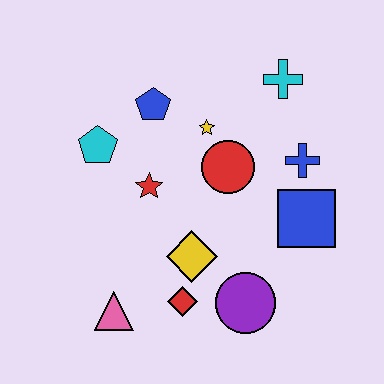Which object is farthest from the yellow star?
The pink triangle is farthest from the yellow star.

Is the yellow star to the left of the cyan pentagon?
No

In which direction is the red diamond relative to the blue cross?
The red diamond is below the blue cross.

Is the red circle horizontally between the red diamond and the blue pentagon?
No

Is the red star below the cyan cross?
Yes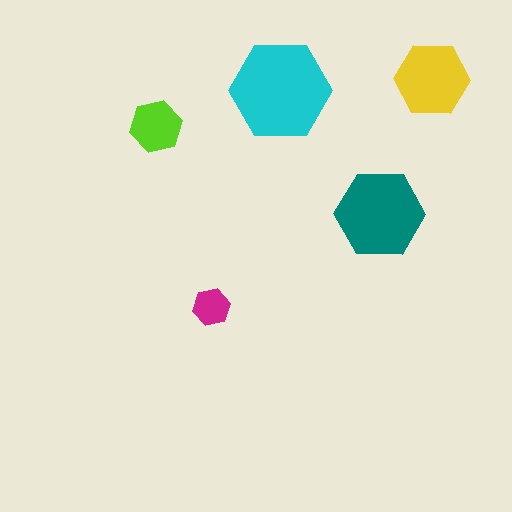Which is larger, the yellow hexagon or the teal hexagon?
The teal one.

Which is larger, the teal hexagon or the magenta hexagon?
The teal one.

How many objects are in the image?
There are 5 objects in the image.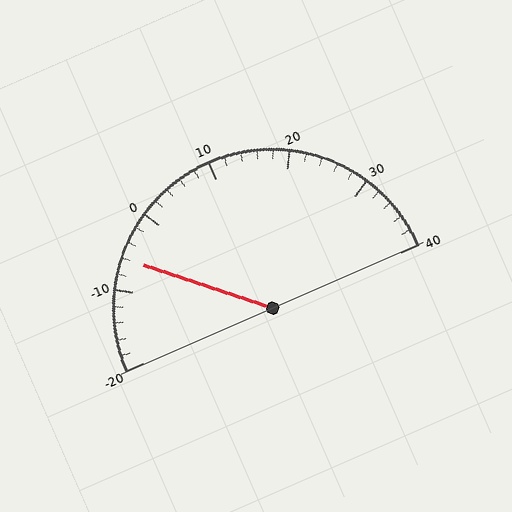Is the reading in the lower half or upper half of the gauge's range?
The reading is in the lower half of the range (-20 to 40).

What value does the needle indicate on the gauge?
The needle indicates approximately -6.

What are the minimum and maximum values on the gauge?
The gauge ranges from -20 to 40.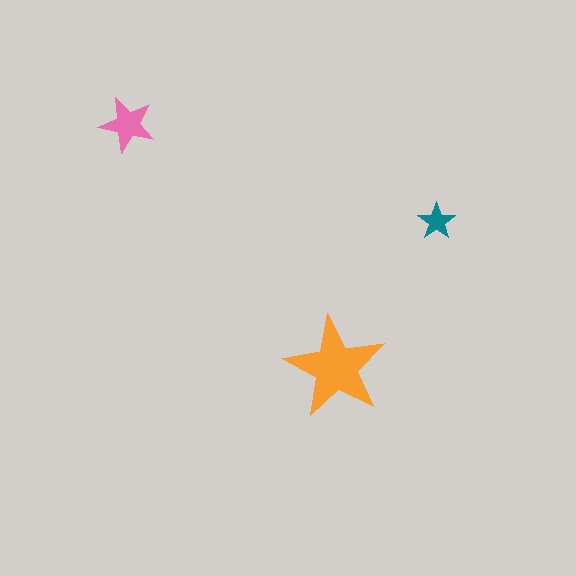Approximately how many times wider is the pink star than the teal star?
About 1.5 times wider.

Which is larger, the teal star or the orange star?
The orange one.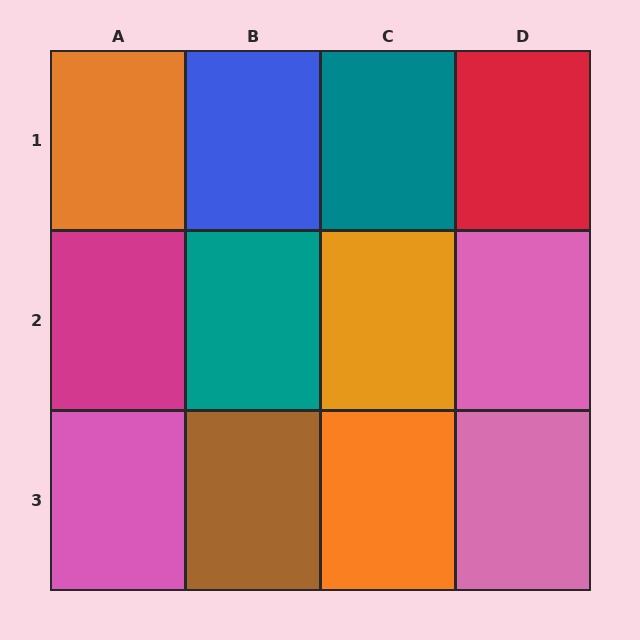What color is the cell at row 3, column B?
Brown.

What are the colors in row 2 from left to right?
Magenta, teal, orange, pink.